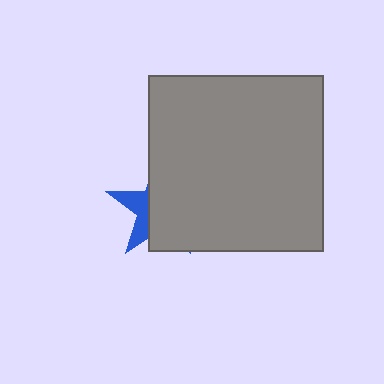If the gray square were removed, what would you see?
You would see the complete blue star.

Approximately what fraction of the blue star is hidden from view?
Roughly 70% of the blue star is hidden behind the gray square.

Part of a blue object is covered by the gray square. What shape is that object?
It is a star.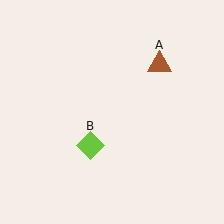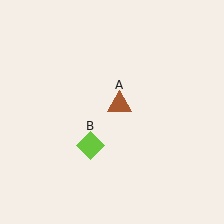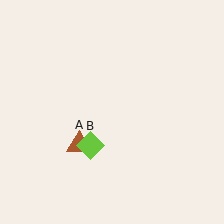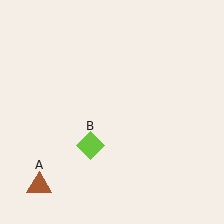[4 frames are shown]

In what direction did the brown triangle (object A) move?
The brown triangle (object A) moved down and to the left.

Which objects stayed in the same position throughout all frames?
Lime diamond (object B) remained stationary.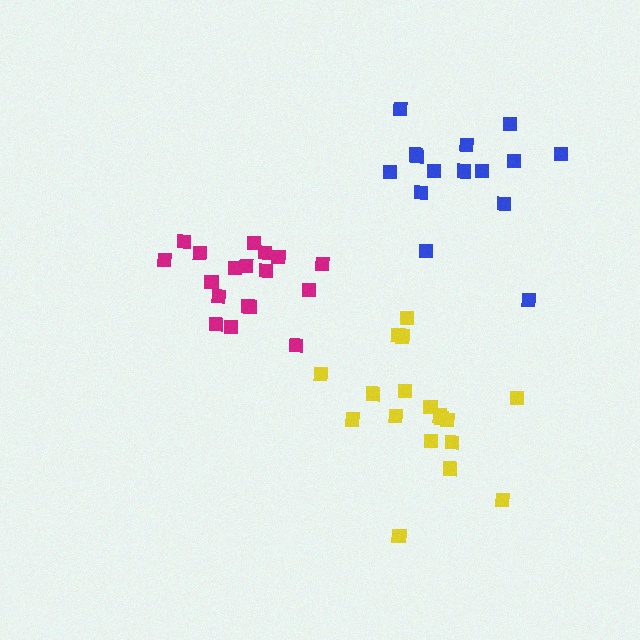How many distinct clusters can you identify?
There are 3 distinct clusters.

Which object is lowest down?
The yellow cluster is bottommost.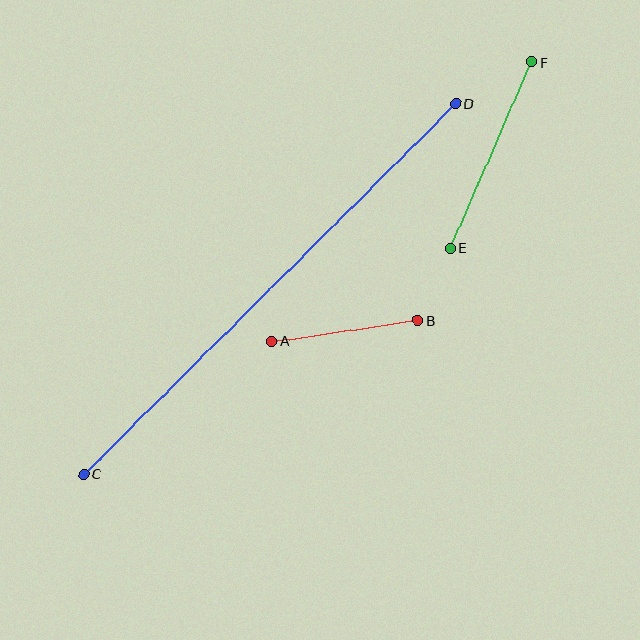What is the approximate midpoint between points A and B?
The midpoint is at approximately (345, 331) pixels.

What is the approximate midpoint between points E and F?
The midpoint is at approximately (491, 155) pixels.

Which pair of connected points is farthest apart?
Points C and D are farthest apart.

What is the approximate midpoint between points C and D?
The midpoint is at approximately (270, 289) pixels.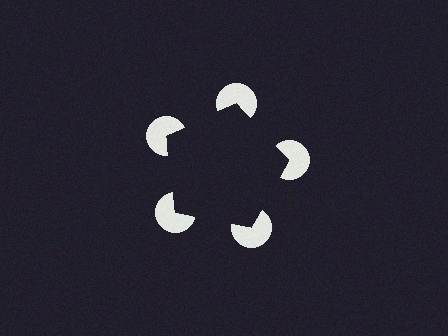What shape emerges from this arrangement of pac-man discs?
An illusory pentagon — its edges are inferred from the aligned wedge cuts in the pac-man discs, not physically drawn.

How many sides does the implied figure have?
5 sides.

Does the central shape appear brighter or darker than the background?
It typically appears slightly darker than the background, even though no actual brightness change is drawn.